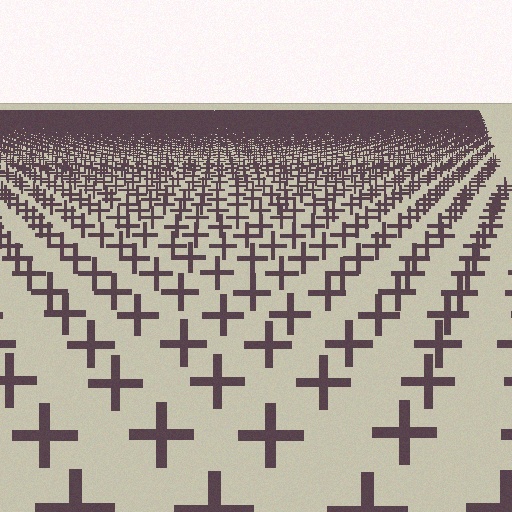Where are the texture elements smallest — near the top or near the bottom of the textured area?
Near the top.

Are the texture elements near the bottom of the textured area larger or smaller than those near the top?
Larger. Near the bottom, elements are closer to the viewer and appear at a bigger on-screen size.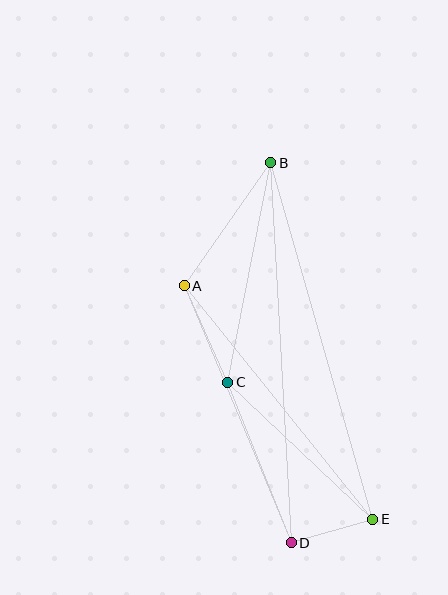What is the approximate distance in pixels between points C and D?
The distance between C and D is approximately 173 pixels.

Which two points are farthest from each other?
Points B and D are farthest from each other.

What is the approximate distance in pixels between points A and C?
The distance between A and C is approximately 106 pixels.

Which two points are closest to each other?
Points D and E are closest to each other.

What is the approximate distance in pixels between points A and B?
The distance between A and B is approximately 150 pixels.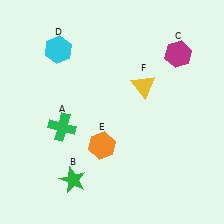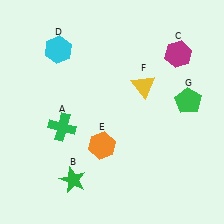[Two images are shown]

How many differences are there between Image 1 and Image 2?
There is 1 difference between the two images.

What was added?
A green pentagon (G) was added in Image 2.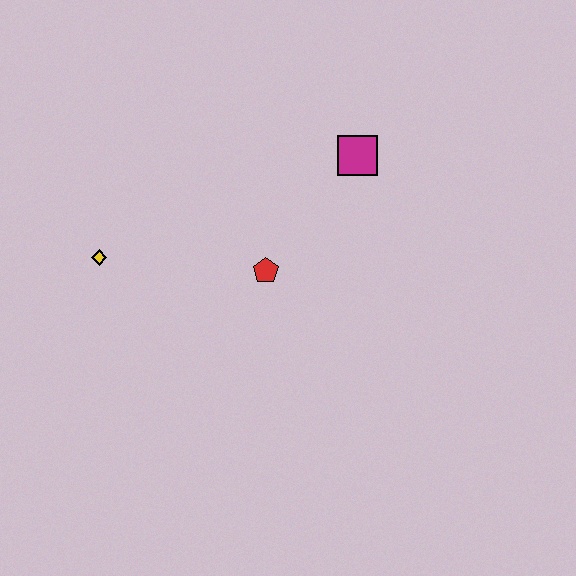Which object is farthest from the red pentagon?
The yellow diamond is farthest from the red pentagon.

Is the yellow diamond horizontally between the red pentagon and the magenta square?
No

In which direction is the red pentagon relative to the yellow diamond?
The red pentagon is to the right of the yellow diamond.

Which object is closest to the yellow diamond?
The red pentagon is closest to the yellow diamond.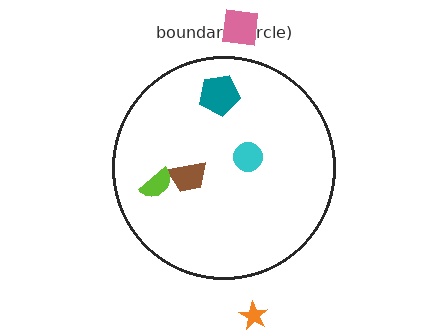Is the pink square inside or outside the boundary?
Outside.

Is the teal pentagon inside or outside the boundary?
Inside.